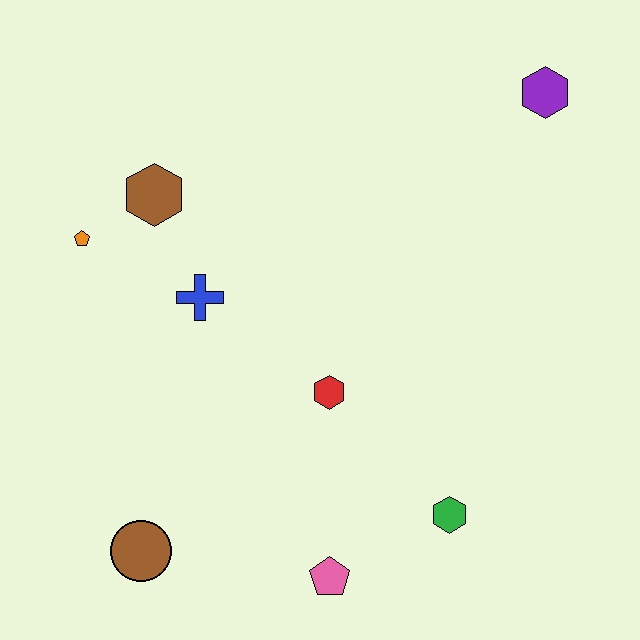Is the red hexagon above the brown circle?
Yes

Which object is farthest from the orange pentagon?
The purple hexagon is farthest from the orange pentagon.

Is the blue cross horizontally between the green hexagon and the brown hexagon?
Yes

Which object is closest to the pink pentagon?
The green hexagon is closest to the pink pentagon.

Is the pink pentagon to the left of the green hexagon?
Yes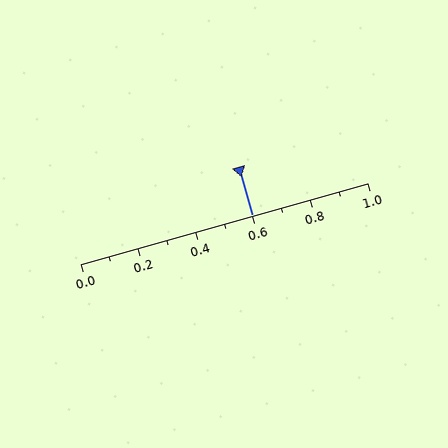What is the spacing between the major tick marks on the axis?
The major ticks are spaced 0.2 apart.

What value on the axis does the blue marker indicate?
The marker indicates approximately 0.6.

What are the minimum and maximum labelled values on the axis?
The axis runs from 0.0 to 1.0.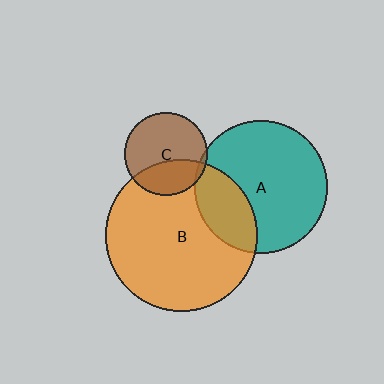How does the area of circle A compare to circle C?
Approximately 2.6 times.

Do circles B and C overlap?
Yes.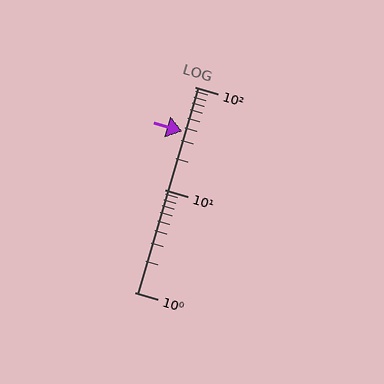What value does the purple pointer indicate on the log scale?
The pointer indicates approximately 37.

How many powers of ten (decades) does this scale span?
The scale spans 2 decades, from 1 to 100.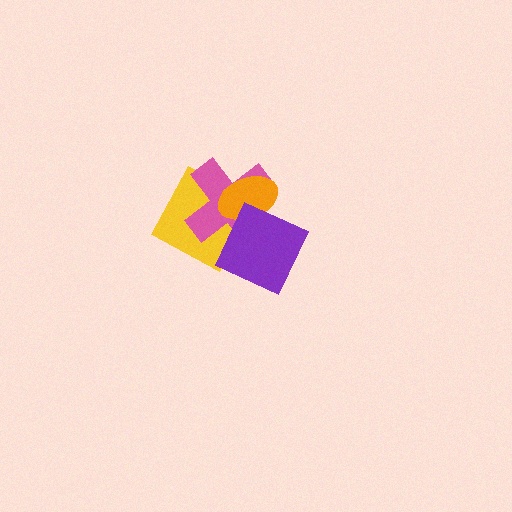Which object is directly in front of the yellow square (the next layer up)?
The pink cross is directly in front of the yellow square.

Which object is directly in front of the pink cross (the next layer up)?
The orange ellipse is directly in front of the pink cross.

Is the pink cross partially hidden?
Yes, it is partially covered by another shape.